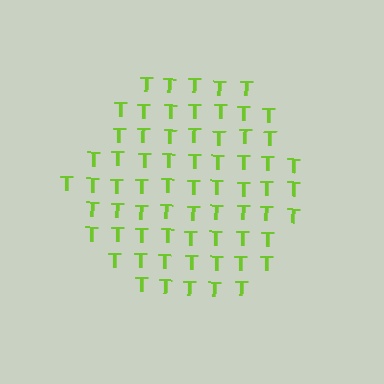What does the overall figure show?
The overall figure shows a hexagon.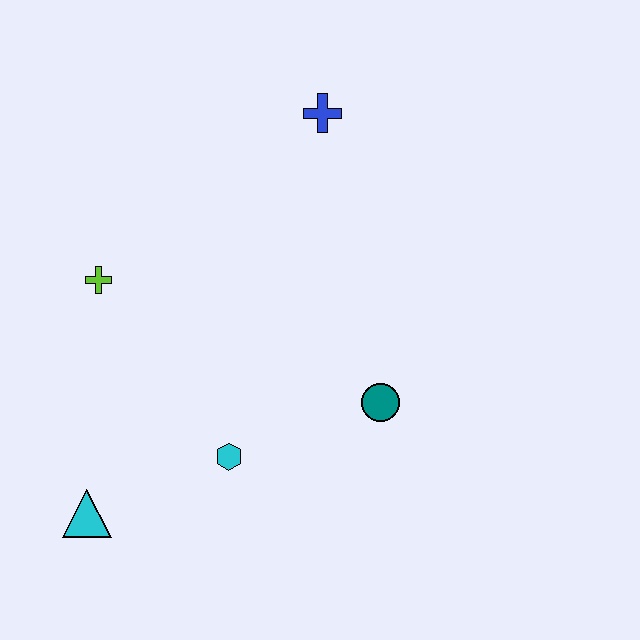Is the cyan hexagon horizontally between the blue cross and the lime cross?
Yes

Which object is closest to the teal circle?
The cyan hexagon is closest to the teal circle.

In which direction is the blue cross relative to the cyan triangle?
The blue cross is above the cyan triangle.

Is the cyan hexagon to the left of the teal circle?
Yes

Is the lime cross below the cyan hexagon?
No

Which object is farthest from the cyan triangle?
The blue cross is farthest from the cyan triangle.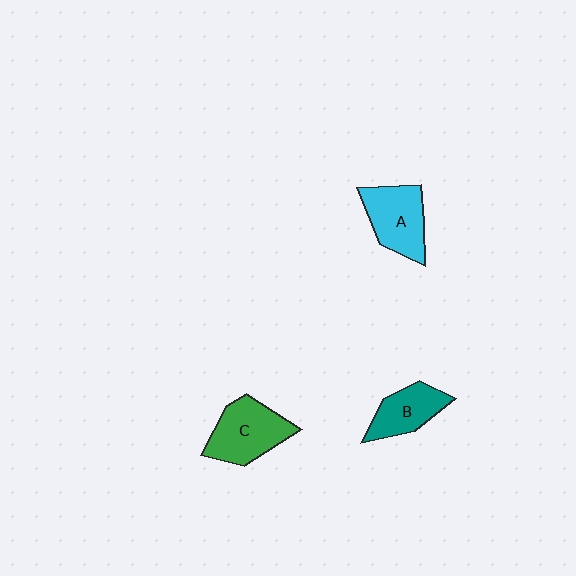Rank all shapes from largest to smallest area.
From largest to smallest: C (green), A (cyan), B (teal).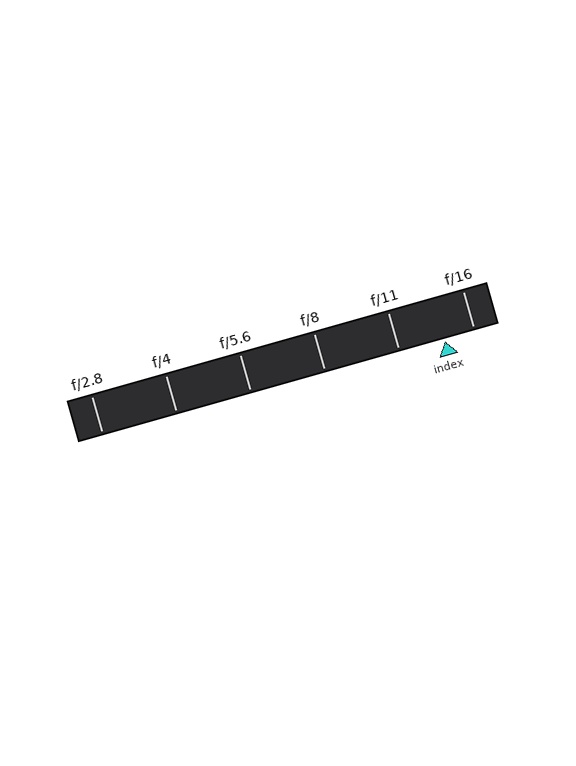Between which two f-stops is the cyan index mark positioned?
The index mark is between f/11 and f/16.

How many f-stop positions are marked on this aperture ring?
There are 6 f-stop positions marked.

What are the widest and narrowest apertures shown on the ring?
The widest aperture shown is f/2.8 and the narrowest is f/16.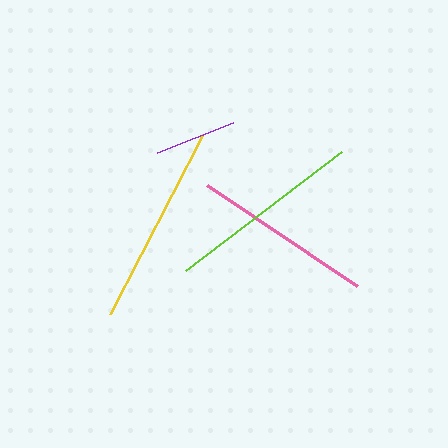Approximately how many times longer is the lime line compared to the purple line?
The lime line is approximately 2.4 times the length of the purple line.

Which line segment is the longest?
The yellow line is the longest at approximately 203 pixels.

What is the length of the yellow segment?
The yellow segment is approximately 203 pixels long.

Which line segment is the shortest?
The purple line is the shortest at approximately 82 pixels.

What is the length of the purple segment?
The purple segment is approximately 82 pixels long.